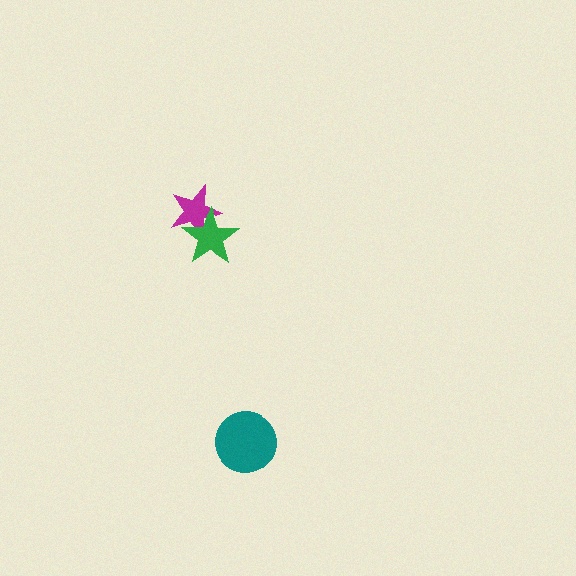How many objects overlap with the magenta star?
1 object overlaps with the magenta star.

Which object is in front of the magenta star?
The green star is in front of the magenta star.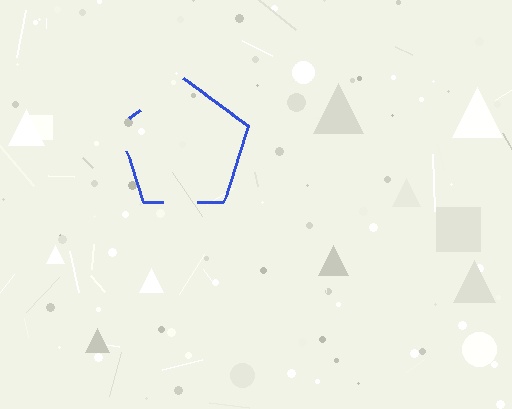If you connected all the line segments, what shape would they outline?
They would outline a pentagon.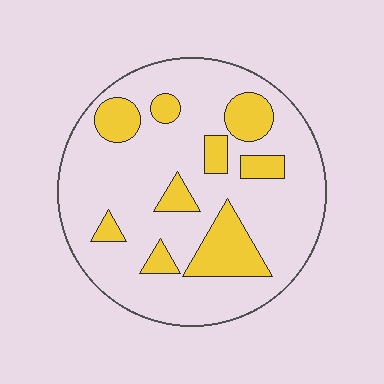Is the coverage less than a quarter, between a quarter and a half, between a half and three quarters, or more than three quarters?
Less than a quarter.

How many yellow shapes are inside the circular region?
9.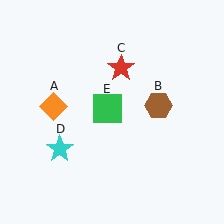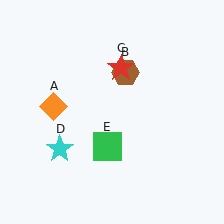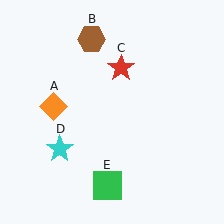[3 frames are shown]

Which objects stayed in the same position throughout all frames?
Orange diamond (object A) and red star (object C) and cyan star (object D) remained stationary.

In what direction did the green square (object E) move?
The green square (object E) moved down.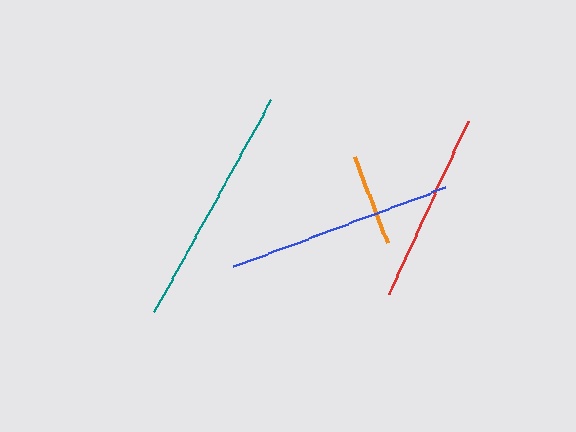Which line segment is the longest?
The teal line is the longest at approximately 243 pixels.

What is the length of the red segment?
The red segment is approximately 190 pixels long.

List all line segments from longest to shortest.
From longest to shortest: teal, blue, red, orange.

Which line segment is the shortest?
The orange line is the shortest at approximately 91 pixels.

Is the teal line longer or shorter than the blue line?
The teal line is longer than the blue line.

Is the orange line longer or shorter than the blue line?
The blue line is longer than the orange line.